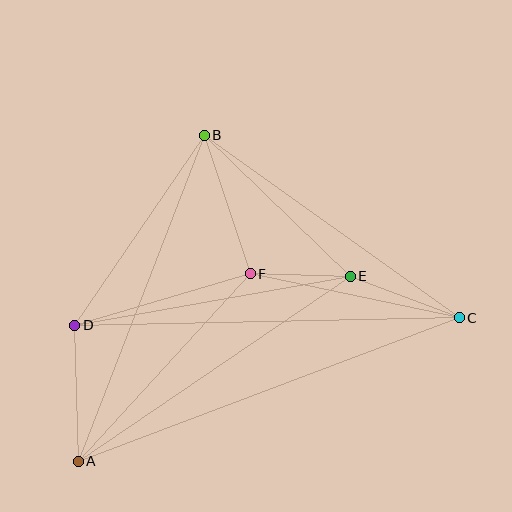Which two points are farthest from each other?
Points A and C are farthest from each other.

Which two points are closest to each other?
Points E and F are closest to each other.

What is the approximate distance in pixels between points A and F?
The distance between A and F is approximately 254 pixels.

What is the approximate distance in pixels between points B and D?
The distance between B and D is approximately 230 pixels.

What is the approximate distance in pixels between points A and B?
The distance between A and B is approximately 349 pixels.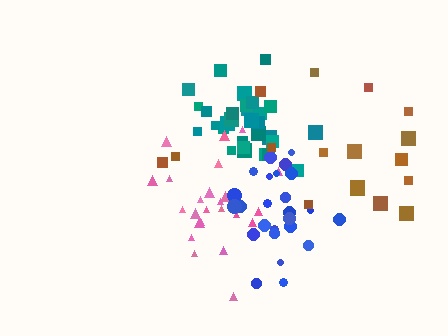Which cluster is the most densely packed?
Teal.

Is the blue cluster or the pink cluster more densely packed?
Blue.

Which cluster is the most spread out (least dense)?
Brown.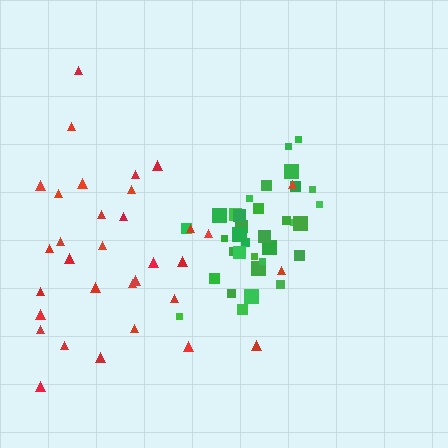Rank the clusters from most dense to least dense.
green, red.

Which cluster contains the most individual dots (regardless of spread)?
Green (35).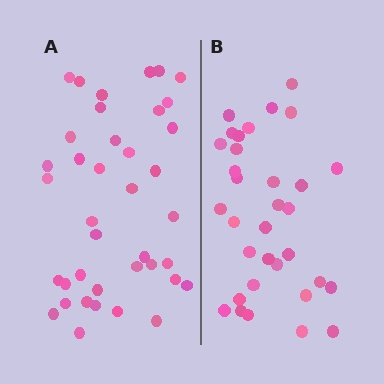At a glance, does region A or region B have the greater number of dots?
Region A (the left region) has more dots.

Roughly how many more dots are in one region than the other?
Region A has about 6 more dots than region B.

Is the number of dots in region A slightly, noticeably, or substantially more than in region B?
Region A has only slightly more — the two regions are fairly close. The ratio is roughly 1.2 to 1.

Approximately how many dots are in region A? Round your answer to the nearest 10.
About 40 dots. (The exact count is 39, which rounds to 40.)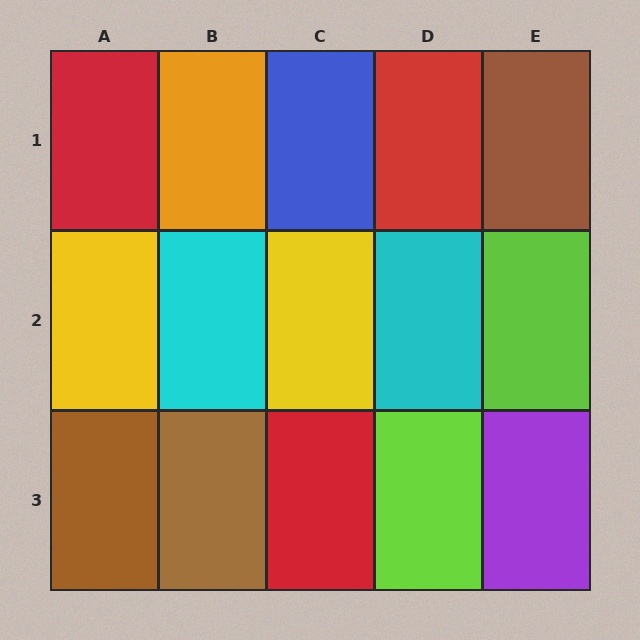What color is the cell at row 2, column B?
Cyan.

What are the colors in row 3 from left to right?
Brown, brown, red, lime, purple.